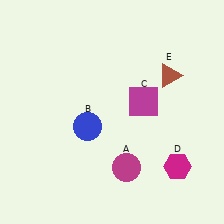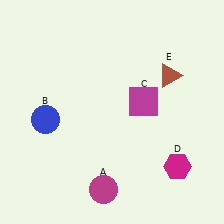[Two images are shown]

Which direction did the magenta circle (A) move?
The magenta circle (A) moved left.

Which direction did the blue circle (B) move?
The blue circle (B) moved left.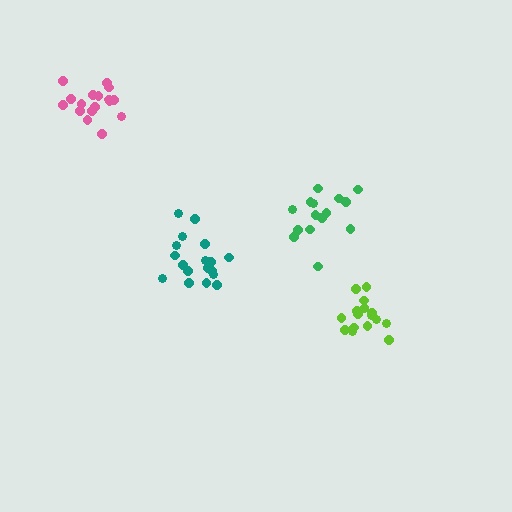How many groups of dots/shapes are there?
There are 4 groups.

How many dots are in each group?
Group 1: 18 dots, Group 2: 16 dots, Group 3: 16 dots, Group 4: 17 dots (67 total).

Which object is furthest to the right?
The lime cluster is rightmost.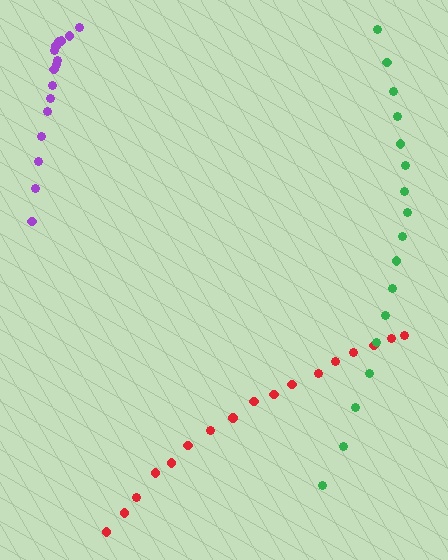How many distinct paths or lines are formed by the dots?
There are 3 distinct paths.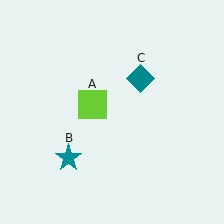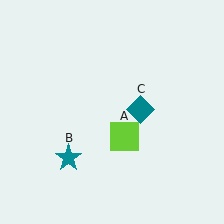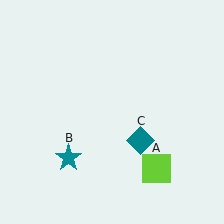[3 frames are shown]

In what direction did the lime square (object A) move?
The lime square (object A) moved down and to the right.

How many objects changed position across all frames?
2 objects changed position: lime square (object A), teal diamond (object C).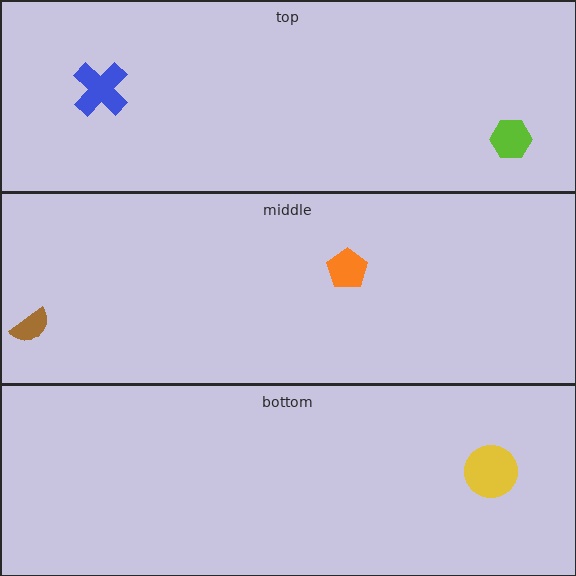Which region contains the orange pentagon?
The middle region.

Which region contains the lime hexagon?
The top region.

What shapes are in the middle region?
The brown semicircle, the orange pentagon.